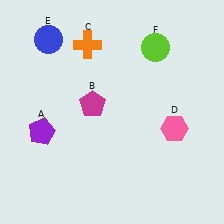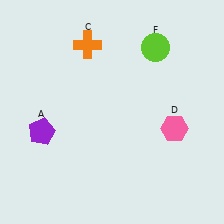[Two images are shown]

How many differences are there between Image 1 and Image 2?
There are 2 differences between the two images.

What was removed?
The magenta pentagon (B), the blue circle (E) were removed in Image 2.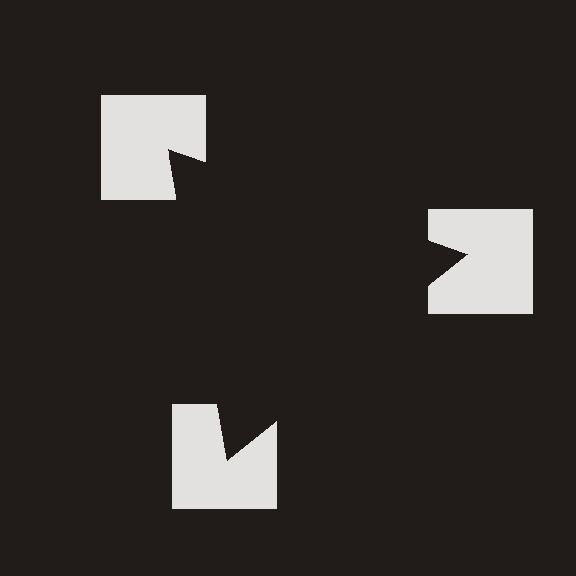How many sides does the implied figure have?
3 sides.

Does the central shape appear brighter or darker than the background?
It typically appears slightly darker than the background, even though no actual brightness change is drawn.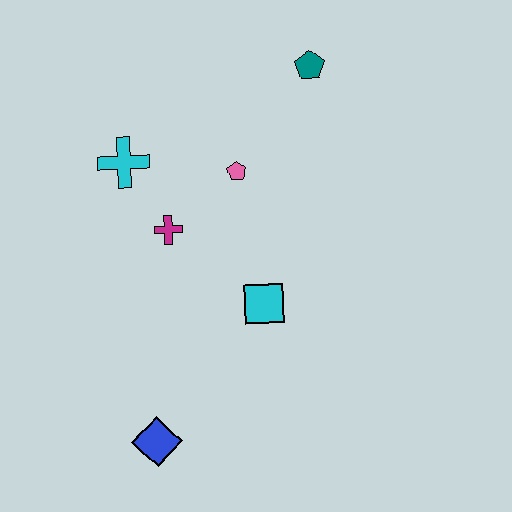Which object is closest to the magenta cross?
The cyan cross is closest to the magenta cross.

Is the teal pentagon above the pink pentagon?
Yes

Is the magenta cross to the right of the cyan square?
No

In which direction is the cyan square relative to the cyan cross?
The cyan square is below the cyan cross.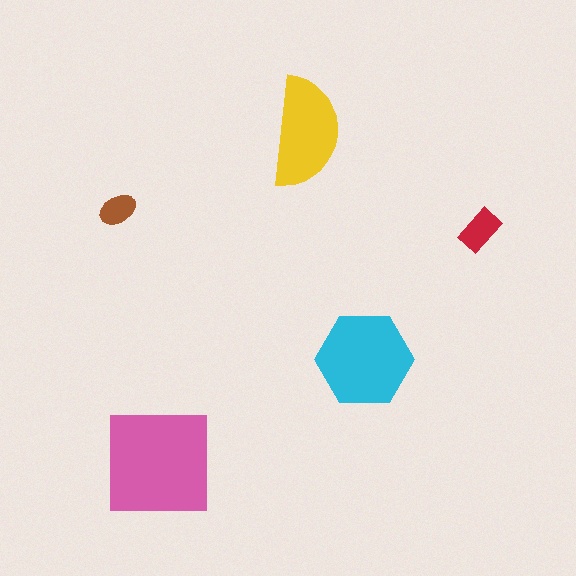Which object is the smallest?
The brown ellipse.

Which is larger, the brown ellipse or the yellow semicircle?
The yellow semicircle.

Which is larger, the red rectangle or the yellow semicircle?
The yellow semicircle.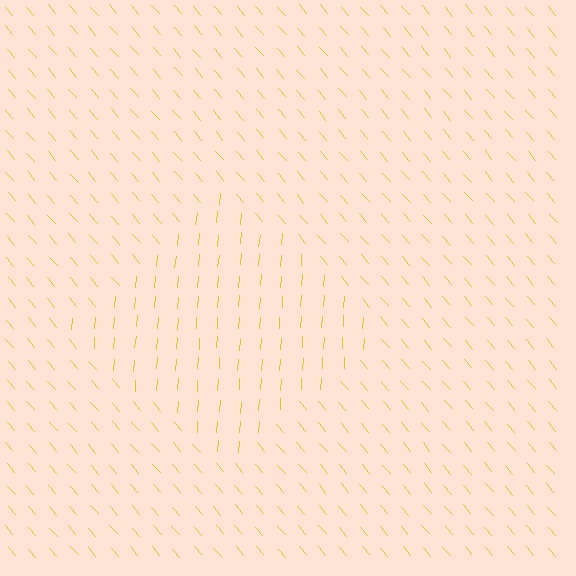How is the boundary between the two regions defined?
The boundary is defined purely by a change in line orientation (approximately 45 degrees difference). All lines are the same color and thickness.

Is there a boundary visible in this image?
Yes, there is a texture boundary formed by a change in line orientation.